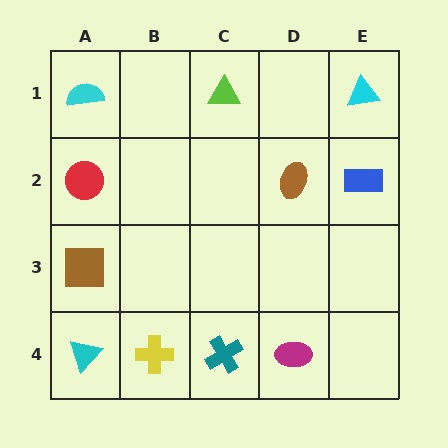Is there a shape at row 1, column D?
No, that cell is empty.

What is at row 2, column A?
A red circle.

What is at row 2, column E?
A blue rectangle.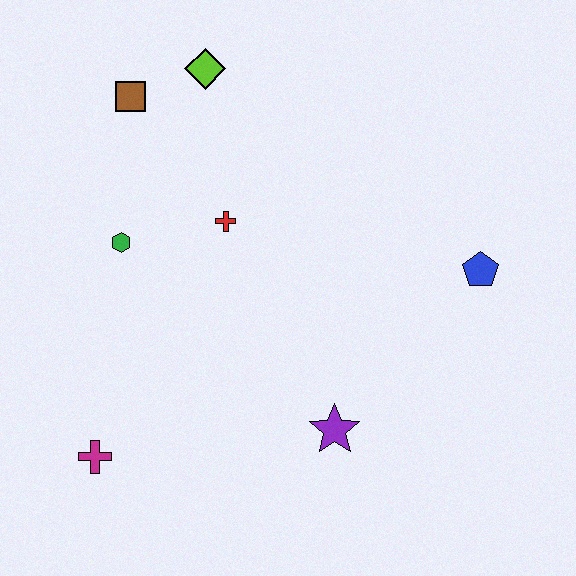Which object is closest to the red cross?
The green hexagon is closest to the red cross.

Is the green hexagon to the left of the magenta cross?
No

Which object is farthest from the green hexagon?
The blue pentagon is farthest from the green hexagon.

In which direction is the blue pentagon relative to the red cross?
The blue pentagon is to the right of the red cross.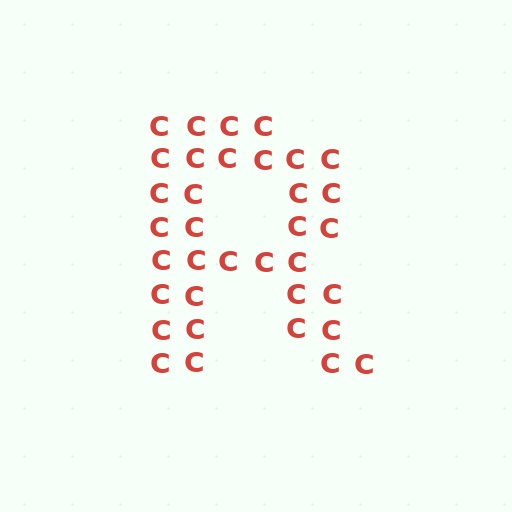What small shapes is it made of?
It is made of small letter C's.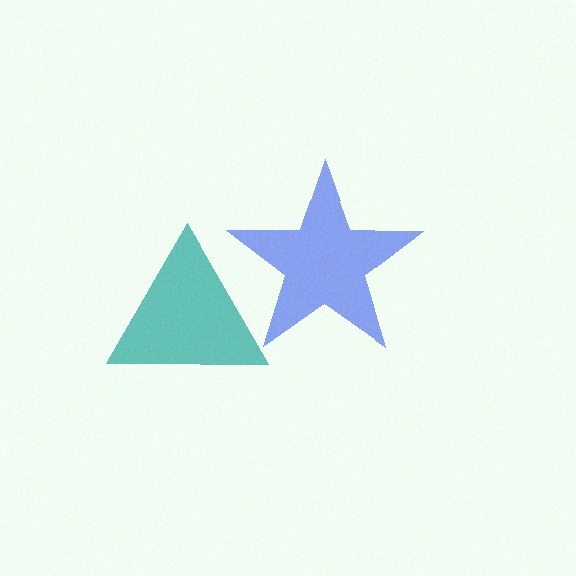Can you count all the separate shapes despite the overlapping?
Yes, there are 2 separate shapes.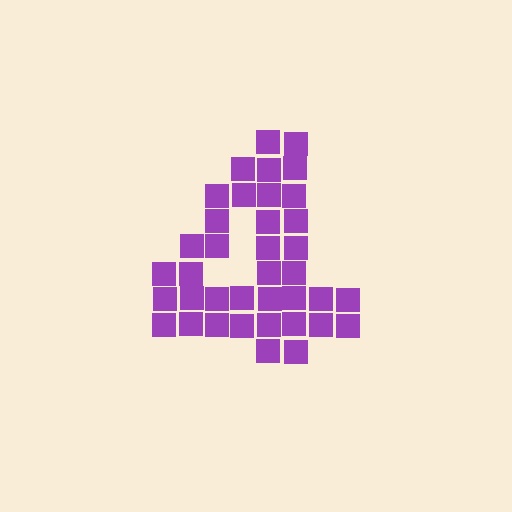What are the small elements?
The small elements are squares.